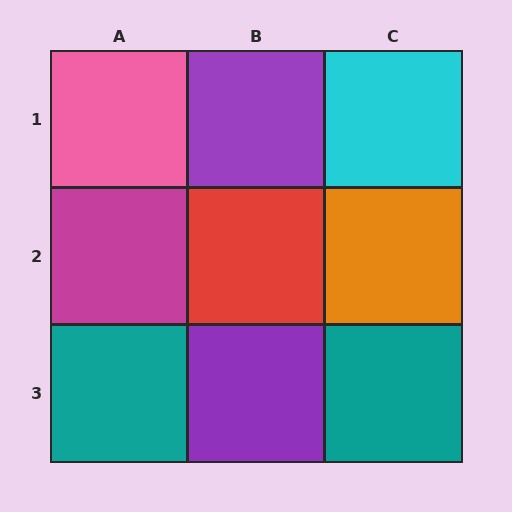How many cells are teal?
2 cells are teal.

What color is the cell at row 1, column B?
Purple.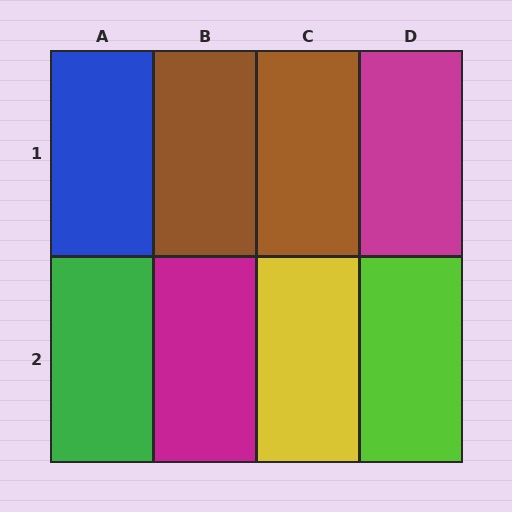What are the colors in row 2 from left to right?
Green, magenta, yellow, lime.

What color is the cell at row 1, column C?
Brown.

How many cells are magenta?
2 cells are magenta.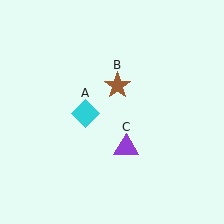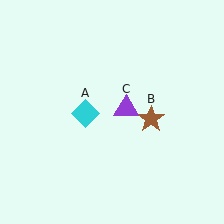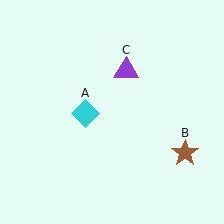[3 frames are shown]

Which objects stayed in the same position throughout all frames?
Cyan diamond (object A) remained stationary.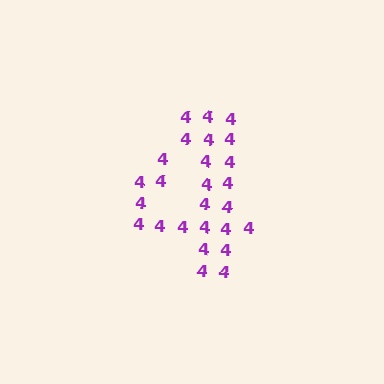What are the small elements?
The small elements are digit 4's.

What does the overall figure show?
The overall figure shows the digit 4.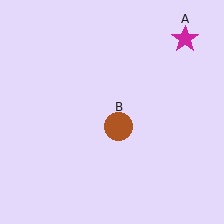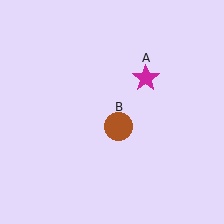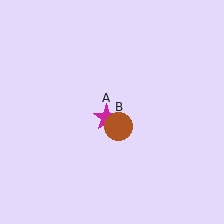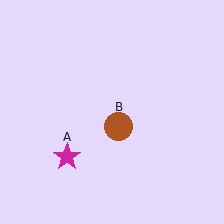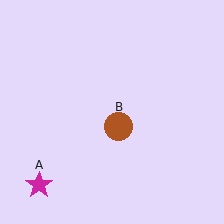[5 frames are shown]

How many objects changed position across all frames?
1 object changed position: magenta star (object A).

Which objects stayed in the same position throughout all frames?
Brown circle (object B) remained stationary.